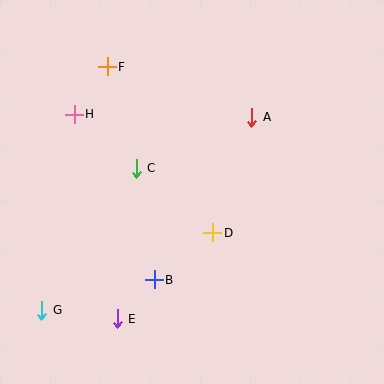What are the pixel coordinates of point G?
Point G is at (42, 310).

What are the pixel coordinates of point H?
Point H is at (74, 114).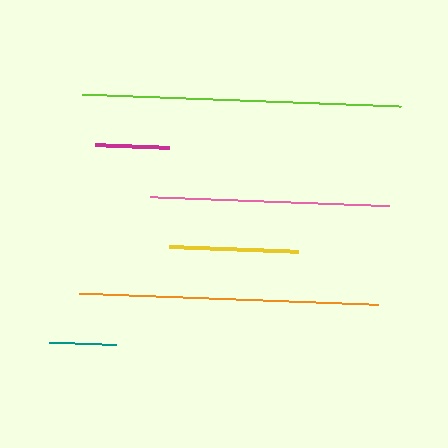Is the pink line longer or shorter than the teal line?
The pink line is longer than the teal line.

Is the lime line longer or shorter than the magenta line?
The lime line is longer than the magenta line.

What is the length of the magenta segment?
The magenta segment is approximately 75 pixels long.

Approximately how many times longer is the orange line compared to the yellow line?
The orange line is approximately 2.3 times the length of the yellow line.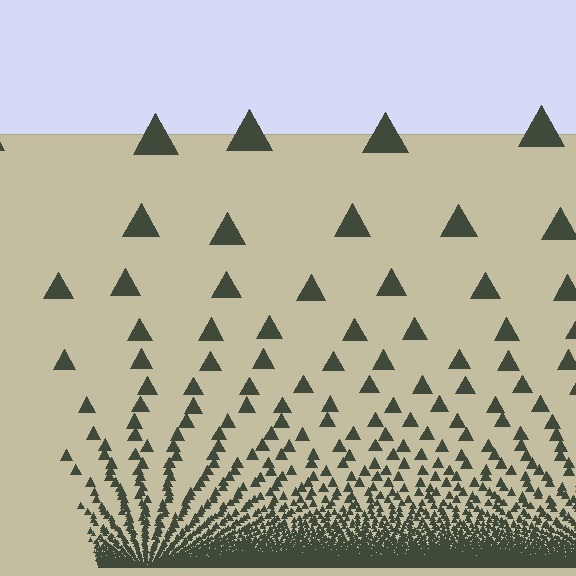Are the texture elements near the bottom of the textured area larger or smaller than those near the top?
Smaller. The gradient is inverted — elements near the bottom are smaller and denser.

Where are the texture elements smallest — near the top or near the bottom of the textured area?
Near the bottom.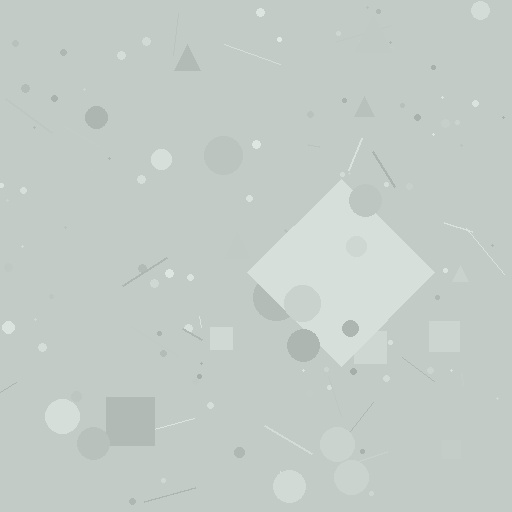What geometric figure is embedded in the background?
A diamond is embedded in the background.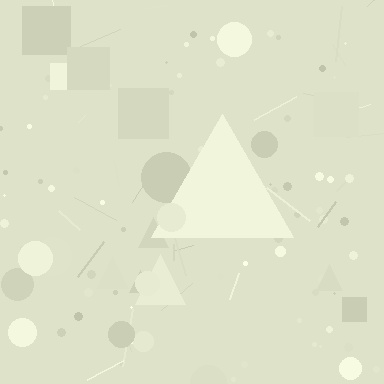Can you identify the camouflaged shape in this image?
The camouflaged shape is a triangle.